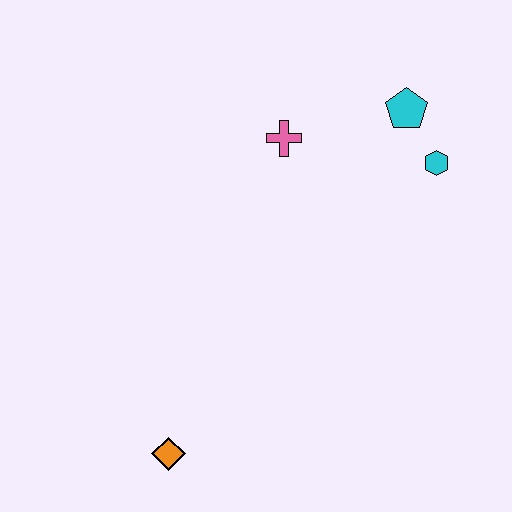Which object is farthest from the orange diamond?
The cyan pentagon is farthest from the orange diamond.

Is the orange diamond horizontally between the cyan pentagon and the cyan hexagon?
No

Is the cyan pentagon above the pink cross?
Yes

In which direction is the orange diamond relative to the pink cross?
The orange diamond is below the pink cross.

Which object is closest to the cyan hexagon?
The cyan pentagon is closest to the cyan hexagon.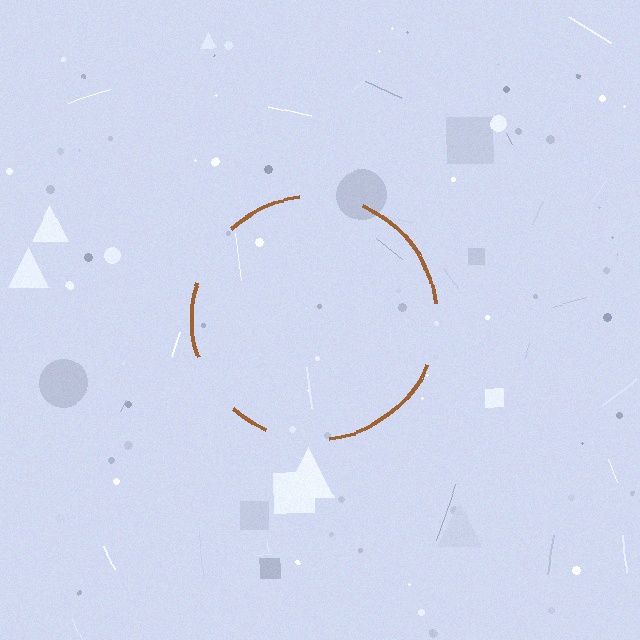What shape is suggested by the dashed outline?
The dashed outline suggests a circle.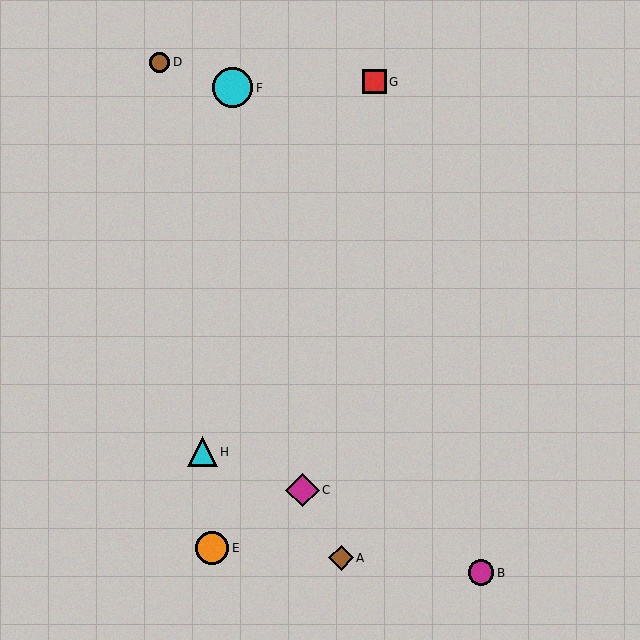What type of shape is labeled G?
Shape G is a red square.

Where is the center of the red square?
The center of the red square is at (374, 82).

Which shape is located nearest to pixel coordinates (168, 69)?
The brown circle (labeled D) at (159, 62) is nearest to that location.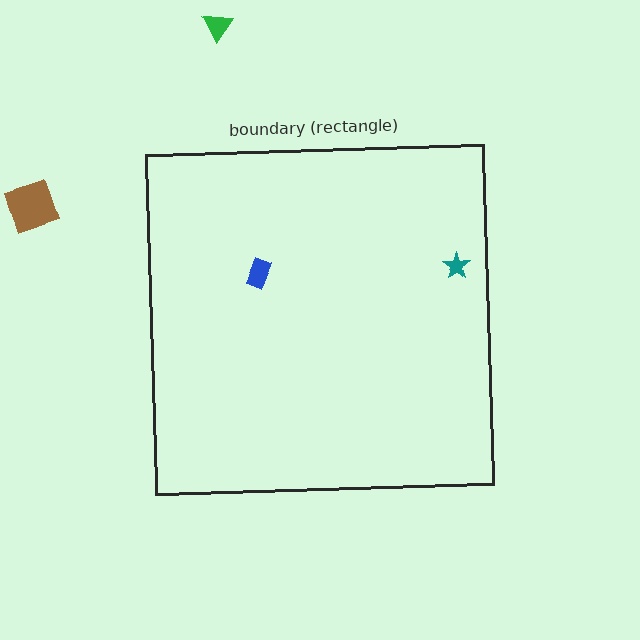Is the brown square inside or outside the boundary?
Outside.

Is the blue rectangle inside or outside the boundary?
Inside.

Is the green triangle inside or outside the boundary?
Outside.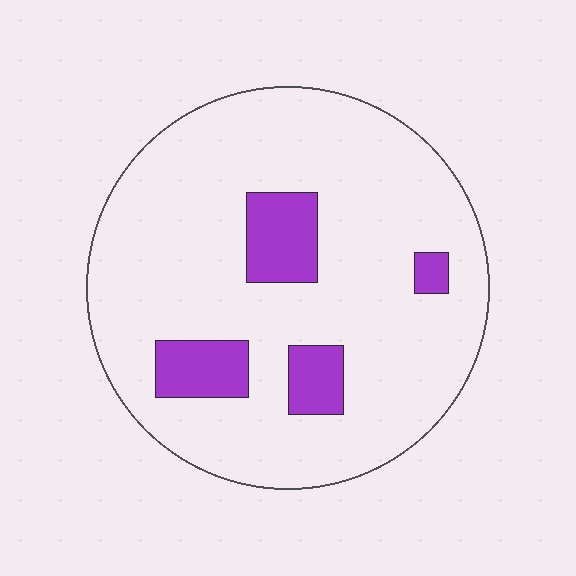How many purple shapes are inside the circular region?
4.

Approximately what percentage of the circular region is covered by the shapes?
Approximately 15%.